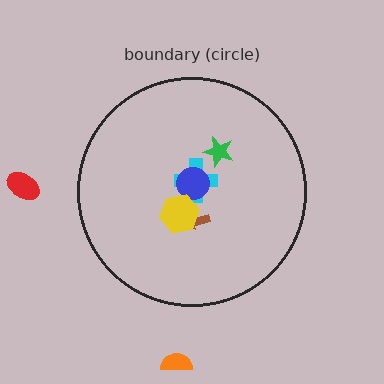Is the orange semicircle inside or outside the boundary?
Outside.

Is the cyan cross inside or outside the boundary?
Inside.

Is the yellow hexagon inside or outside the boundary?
Inside.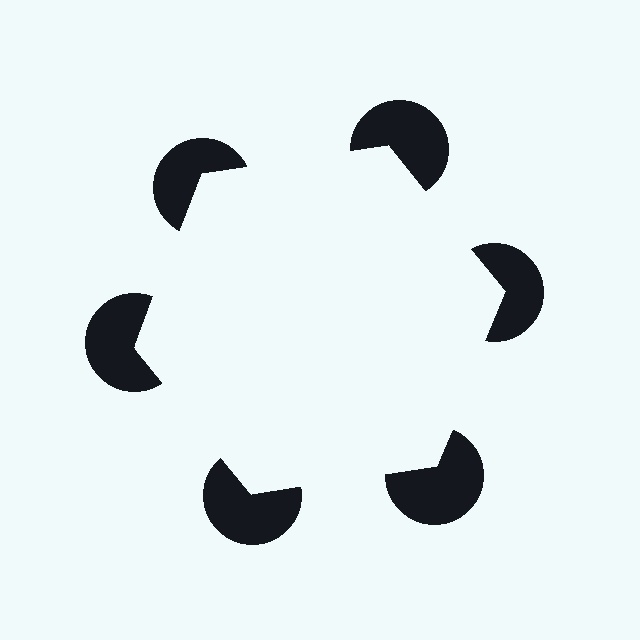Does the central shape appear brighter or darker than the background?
It typically appears slightly brighter than the background, even though no actual brightness change is drawn.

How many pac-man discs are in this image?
There are 6 — one at each vertex of the illusory hexagon.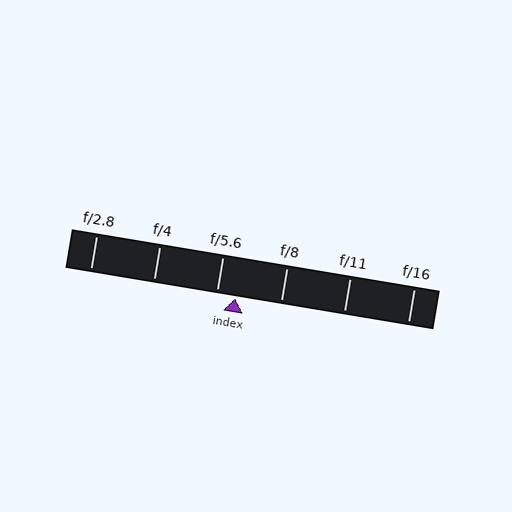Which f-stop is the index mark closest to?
The index mark is closest to f/5.6.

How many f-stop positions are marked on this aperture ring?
There are 6 f-stop positions marked.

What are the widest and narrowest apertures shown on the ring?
The widest aperture shown is f/2.8 and the narrowest is f/16.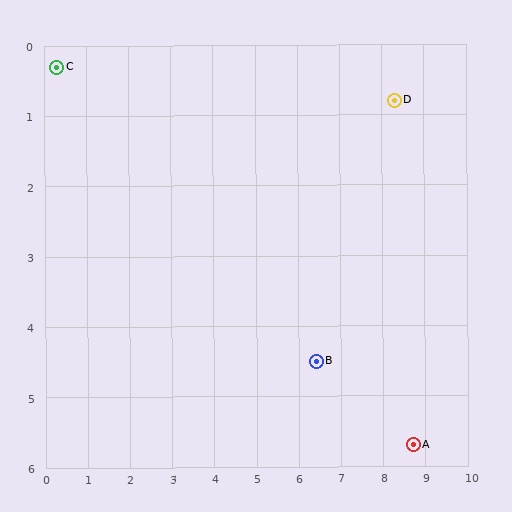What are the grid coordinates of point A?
Point A is at approximately (8.7, 5.7).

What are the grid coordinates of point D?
Point D is at approximately (8.3, 0.8).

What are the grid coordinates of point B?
Point B is at approximately (6.4, 4.5).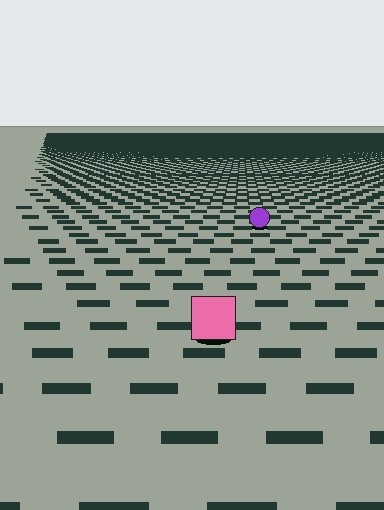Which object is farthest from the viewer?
The purple circle is farthest from the viewer. It appears smaller and the ground texture around it is denser.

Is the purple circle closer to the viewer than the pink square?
No. The pink square is closer — you can tell from the texture gradient: the ground texture is coarser near it.